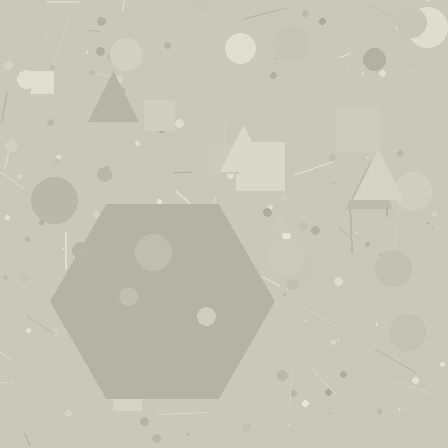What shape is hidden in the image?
A hexagon is hidden in the image.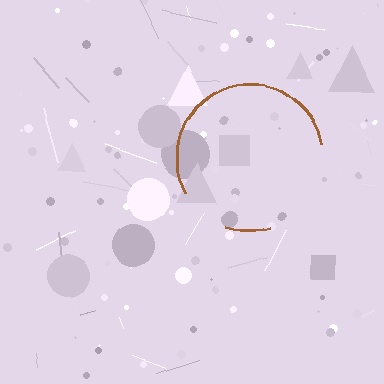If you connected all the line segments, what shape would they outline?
They would outline a circle.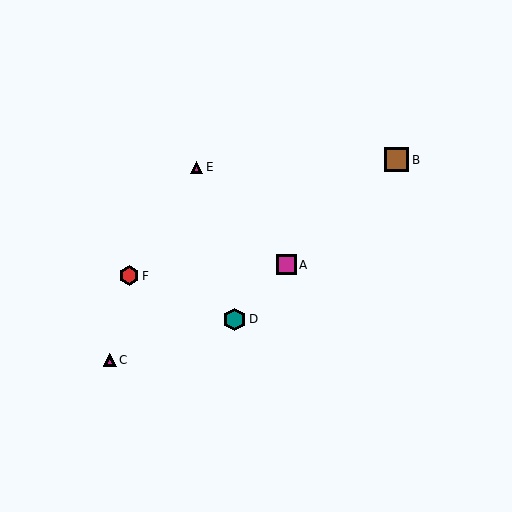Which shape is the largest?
The brown square (labeled B) is the largest.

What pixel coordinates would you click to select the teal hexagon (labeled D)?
Click at (235, 319) to select the teal hexagon D.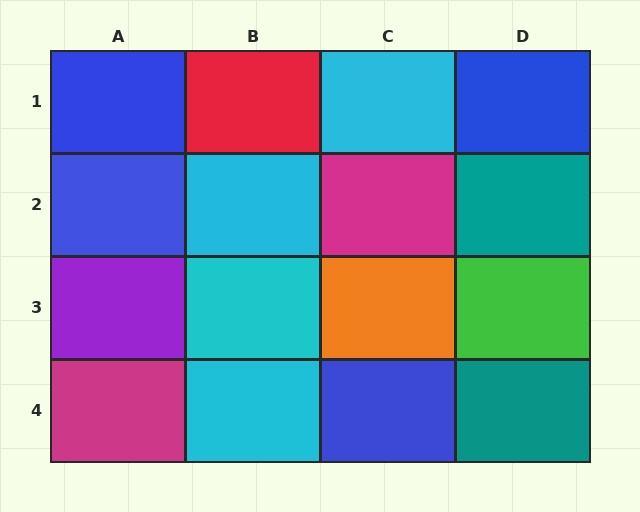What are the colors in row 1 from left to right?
Blue, red, cyan, blue.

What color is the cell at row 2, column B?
Cyan.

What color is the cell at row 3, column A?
Purple.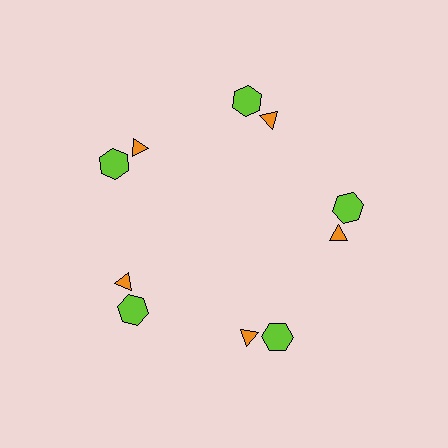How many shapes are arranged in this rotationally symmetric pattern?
There are 10 shapes, arranged in 5 groups of 2.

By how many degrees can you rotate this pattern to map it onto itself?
The pattern maps onto itself every 72 degrees of rotation.